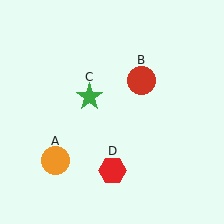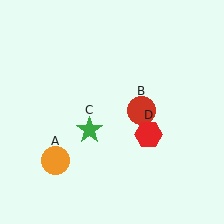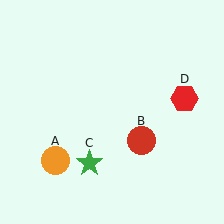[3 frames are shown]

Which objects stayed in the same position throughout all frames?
Orange circle (object A) remained stationary.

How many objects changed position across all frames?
3 objects changed position: red circle (object B), green star (object C), red hexagon (object D).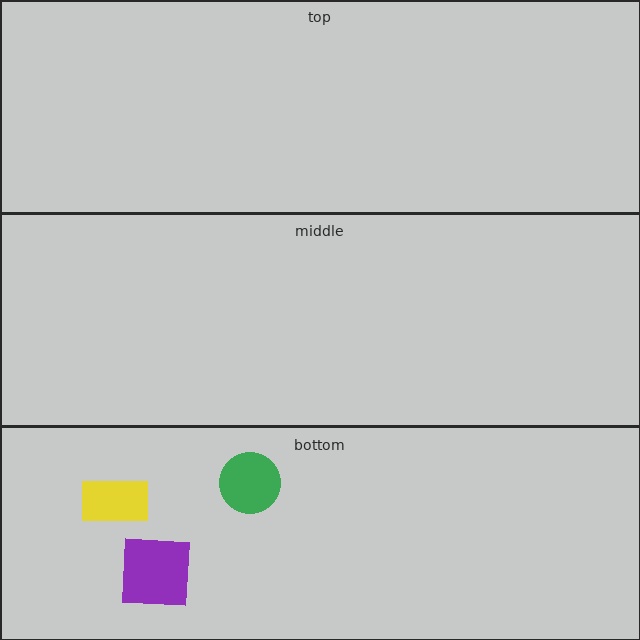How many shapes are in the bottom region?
3.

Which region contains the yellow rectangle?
The bottom region.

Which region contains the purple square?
The bottom region.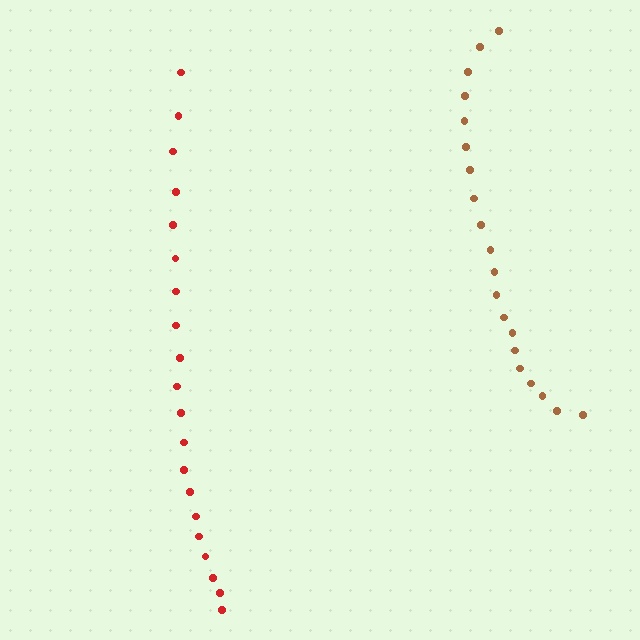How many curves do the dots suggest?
There are 2 distinct paths.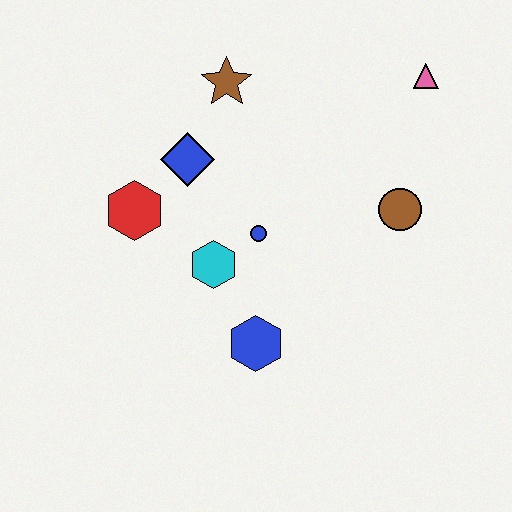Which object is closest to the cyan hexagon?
The blue circle is closest to the cyan hexagon.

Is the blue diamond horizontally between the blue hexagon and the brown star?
No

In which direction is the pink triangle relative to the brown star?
The pink triangle is to the right of the brown star.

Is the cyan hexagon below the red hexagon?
Yes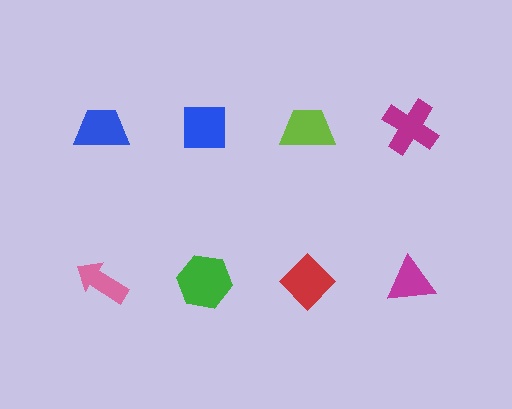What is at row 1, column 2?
A blue square.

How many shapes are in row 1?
4 shapes.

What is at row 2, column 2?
A green hexagon.